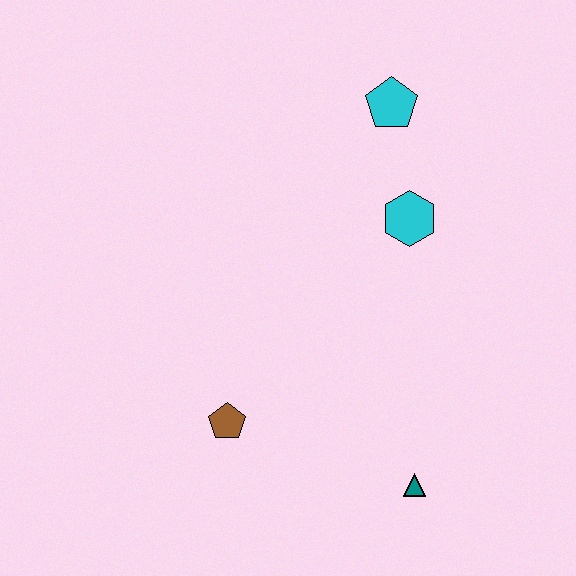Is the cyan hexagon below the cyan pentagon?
Yes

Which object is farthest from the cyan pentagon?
The teal triangle is farthest from the cyan pentagon.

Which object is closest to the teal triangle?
The brown pentagon is closest to the teal triangle.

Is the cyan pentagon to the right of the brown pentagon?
Yes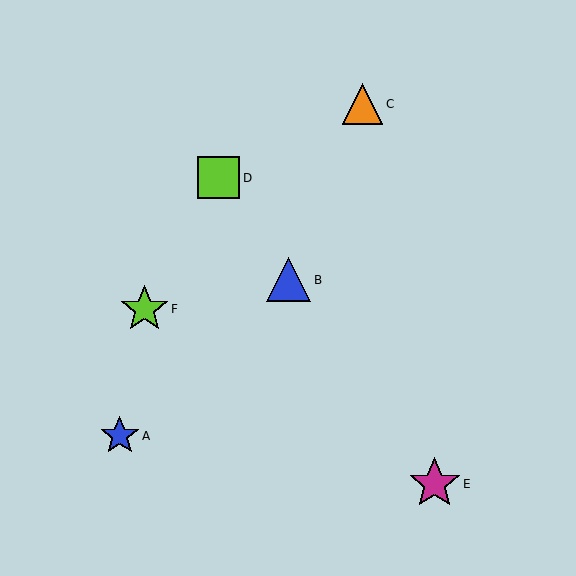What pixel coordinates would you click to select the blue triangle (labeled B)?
Click at (289, 280) to select the blue triangle B.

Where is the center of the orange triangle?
The center of the orange triangle is at (362, 104).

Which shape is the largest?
The magenta star (labeled E) is the largest.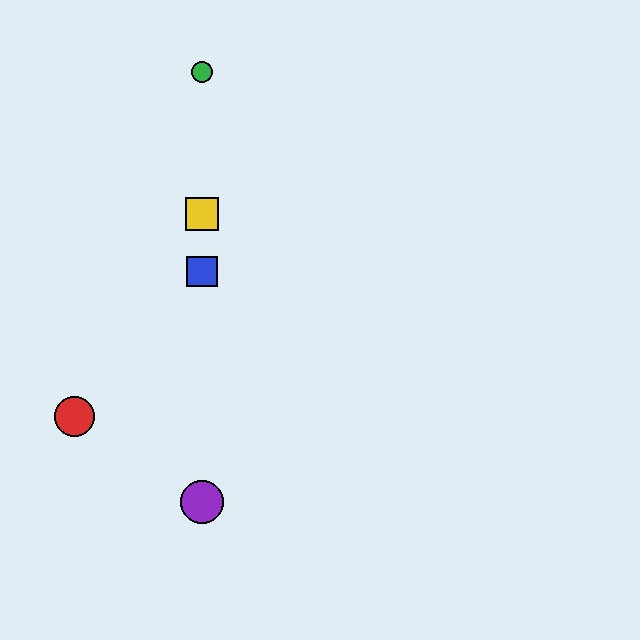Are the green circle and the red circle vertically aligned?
No, the green circle is at x≈202 and the red circle is at x≈74.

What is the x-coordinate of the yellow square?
The yellow square is at x≈202.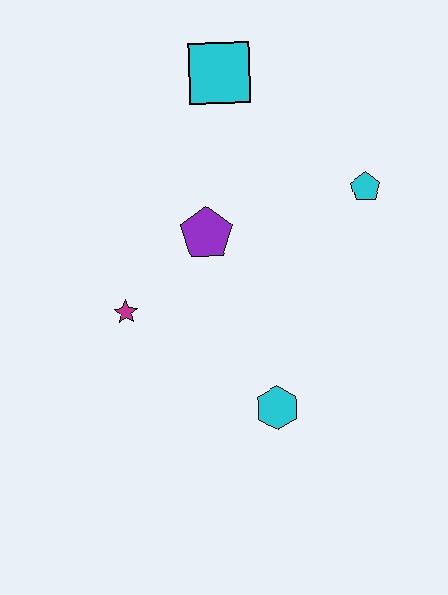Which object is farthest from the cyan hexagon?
The cyan square is farthest from the cyan hexagon.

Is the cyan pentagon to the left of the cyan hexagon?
No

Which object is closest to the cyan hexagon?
The magenta star is closest to the cyan hexagon.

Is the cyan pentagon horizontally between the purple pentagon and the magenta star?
No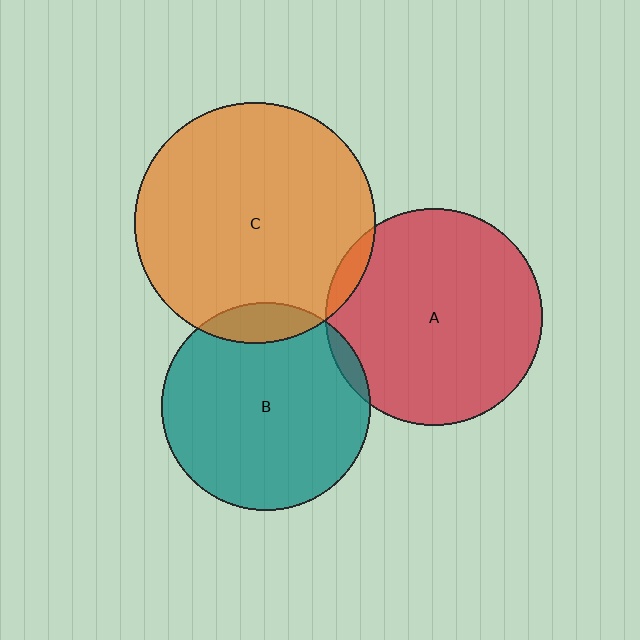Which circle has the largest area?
Circle C (orange).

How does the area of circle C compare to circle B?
Approximately 1.3 times.